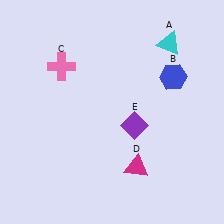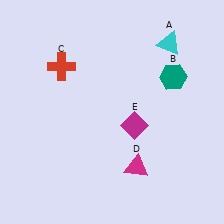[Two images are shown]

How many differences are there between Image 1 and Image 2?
There are 3 differences between the two images.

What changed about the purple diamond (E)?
In Image 1, E is purple. In Image 2, it changed to magenta.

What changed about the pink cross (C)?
In Image 1, C is pink. In Image 2, it changed to red.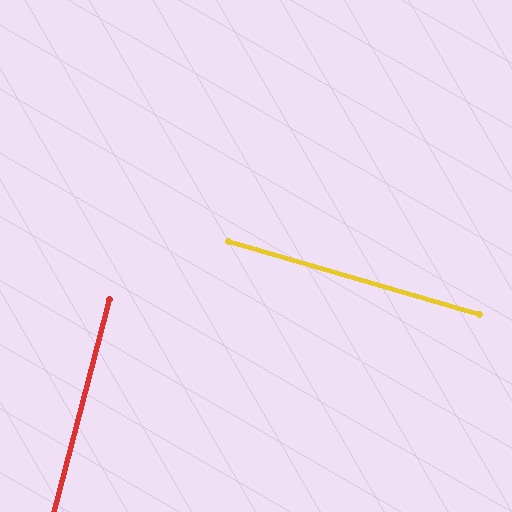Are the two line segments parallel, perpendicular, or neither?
Perpendicular — they meet at approximately 89°.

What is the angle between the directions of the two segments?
Approximately 89 degrees.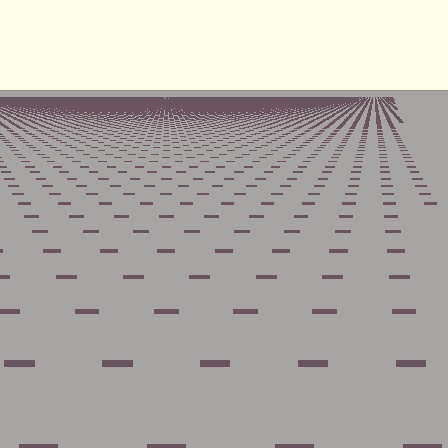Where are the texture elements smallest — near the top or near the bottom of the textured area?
Near the top.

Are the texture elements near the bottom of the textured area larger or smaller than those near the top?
Larger. Near the bottom, elements are closer to the viewer and appear at a bigger on-screen size.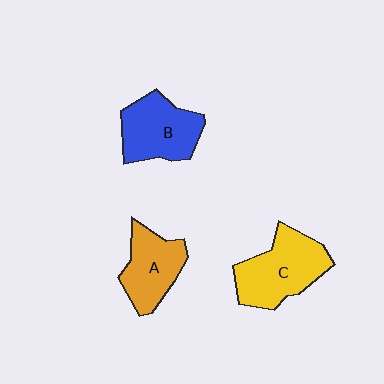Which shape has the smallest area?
Shape A (orange).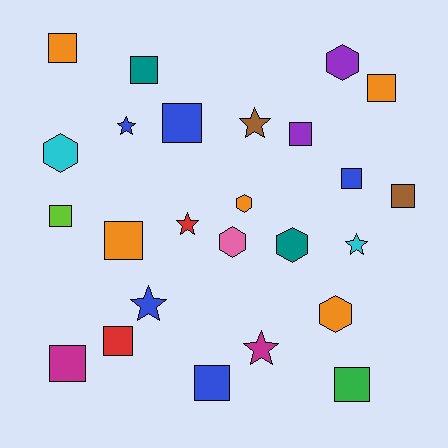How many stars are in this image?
There are 6 stars.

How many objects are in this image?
There are 25 objects.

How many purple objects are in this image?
There are 2 purple objects.